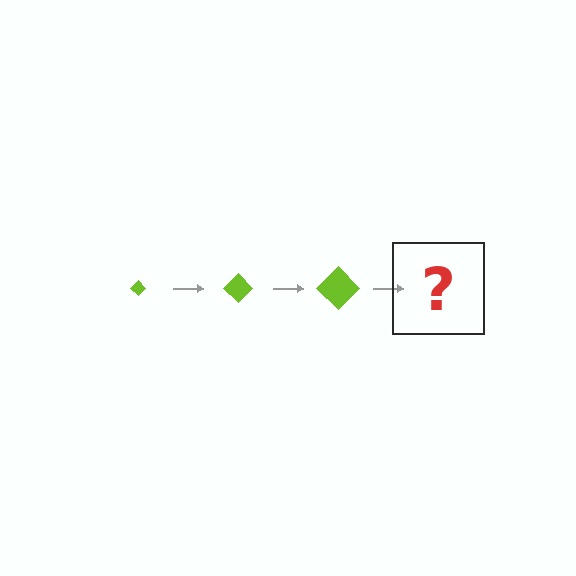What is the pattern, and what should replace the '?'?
The pattern is that the diamond gets progressively larger each step. The '?' should be a lime diamond, larger than the previous one.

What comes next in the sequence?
The next element should be a lime diamond, larger than the previous one.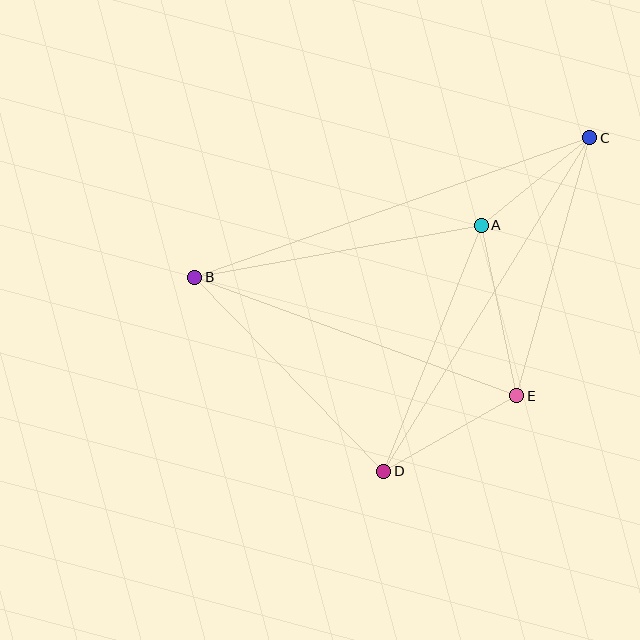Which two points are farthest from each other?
Points B and C are farthest from each other.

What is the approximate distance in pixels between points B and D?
The distance between B and D is approximately 271 pixels.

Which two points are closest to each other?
Points A and C are closest to each other.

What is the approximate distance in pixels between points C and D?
The distance between C and D is approximately 392 pixels.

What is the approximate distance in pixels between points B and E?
The distance between B and E is approximately 343 pixels.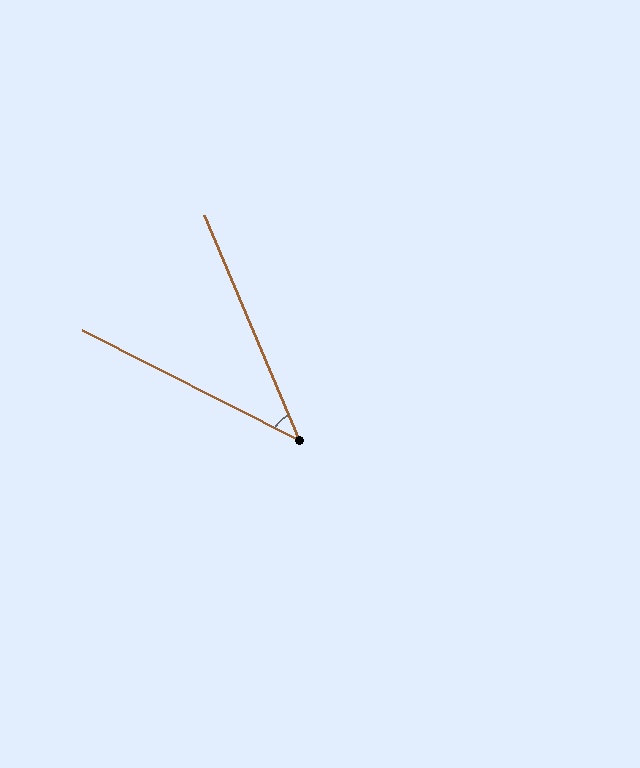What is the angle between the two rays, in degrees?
Approximately 40 degrees.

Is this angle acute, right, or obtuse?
It is acute.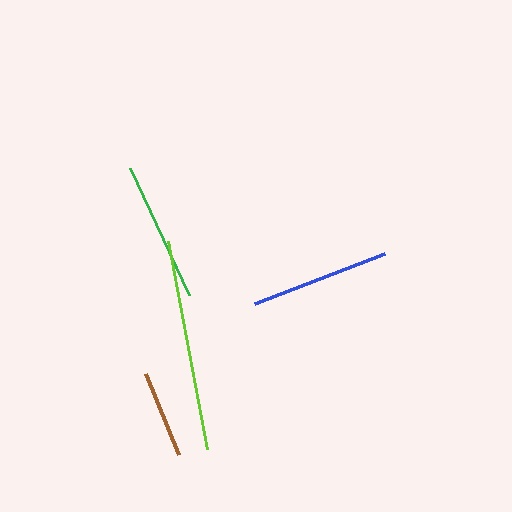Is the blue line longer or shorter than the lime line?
The lime line is longer than the blue line.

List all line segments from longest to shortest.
From longest to shortest: lime, green, blue, brown.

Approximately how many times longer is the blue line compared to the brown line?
The blue line is approximately 1.6 times the length of the brown line.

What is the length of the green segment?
The green segment is approximately 140 pixels long.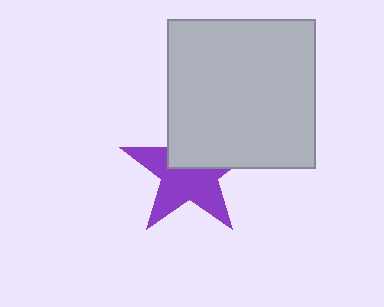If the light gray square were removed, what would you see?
You would see the complete purple star.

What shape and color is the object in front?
The object in front is a light gray square.